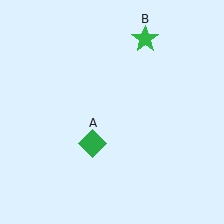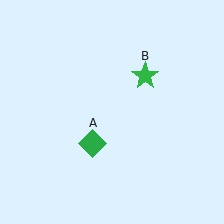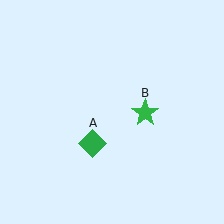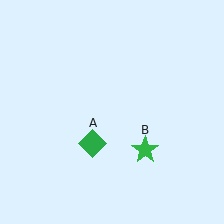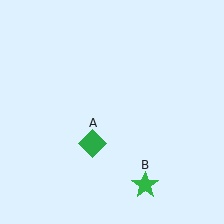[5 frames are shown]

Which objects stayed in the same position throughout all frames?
Green diamond (object A) remained stationary.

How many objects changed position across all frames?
1 object changed position: green star (object B).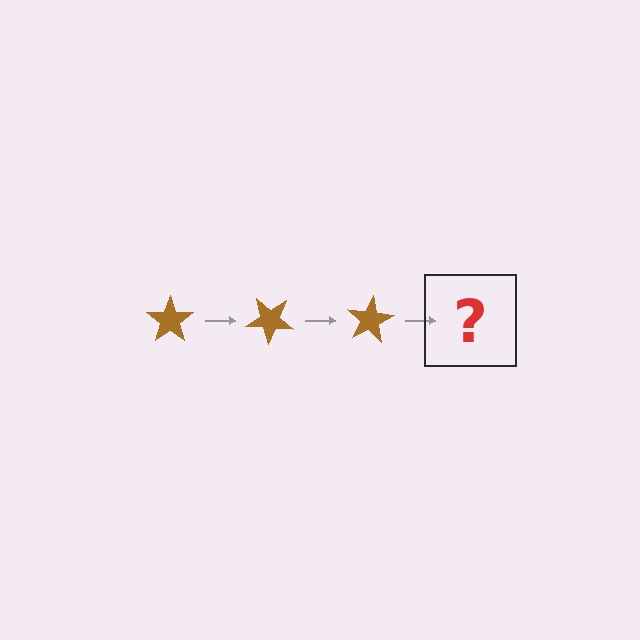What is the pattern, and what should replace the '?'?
The pattern is that the star rotates 40 degrees each step. The '?' should be a brown star rotated 120 degrees.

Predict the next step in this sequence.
The next step is a brown star rotated 120 degrees.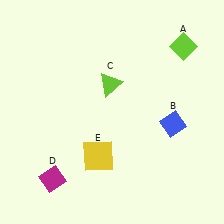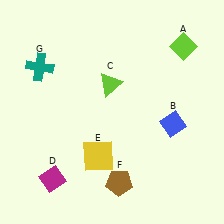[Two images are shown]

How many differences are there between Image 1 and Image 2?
There are 2 differences between the two images.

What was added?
A brown pentagon (F), a teal cross (G) were added in Image 2.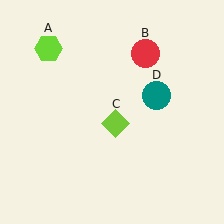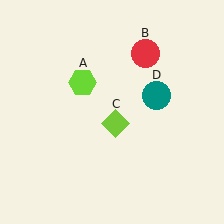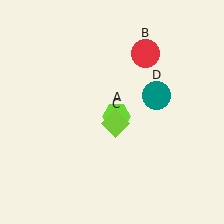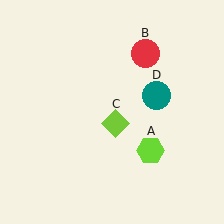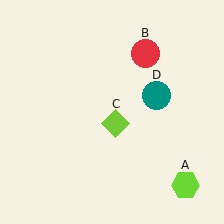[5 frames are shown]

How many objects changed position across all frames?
1 object changed position: lime hexagon (object A).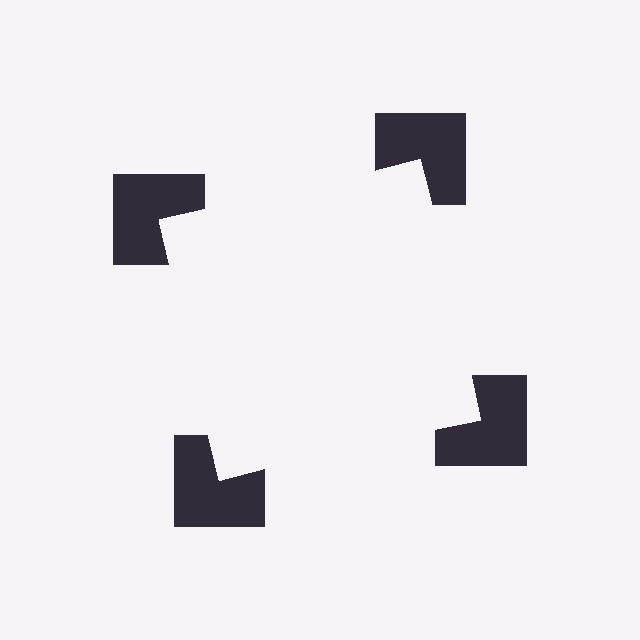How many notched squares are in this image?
There are 4 — one at each vertex of the illusory square.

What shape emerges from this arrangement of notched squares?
An illusory square — its edges are inferred from the aligned wedge cuts in the notched squares, not physically drawn.